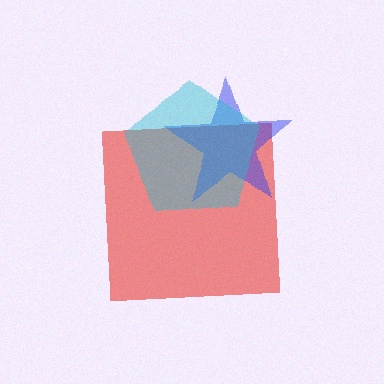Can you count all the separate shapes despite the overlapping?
Yes, there are 3 separate shapes.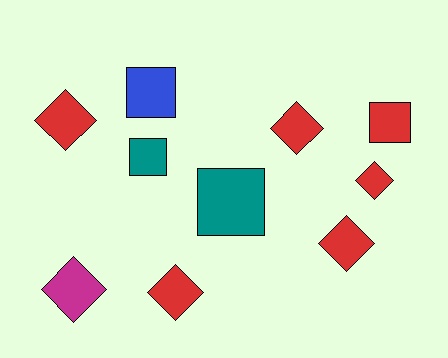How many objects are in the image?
There are 10 objects.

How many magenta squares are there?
There are no magenta squares.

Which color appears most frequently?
Red, with 6 objects.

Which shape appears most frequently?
Diamond, with 6 objects.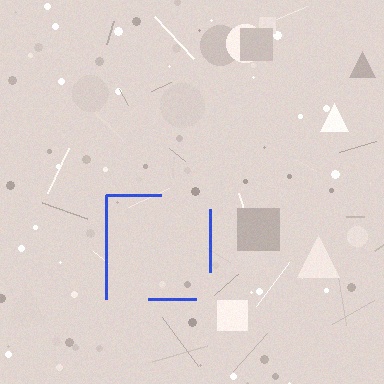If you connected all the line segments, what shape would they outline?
They would outline a square.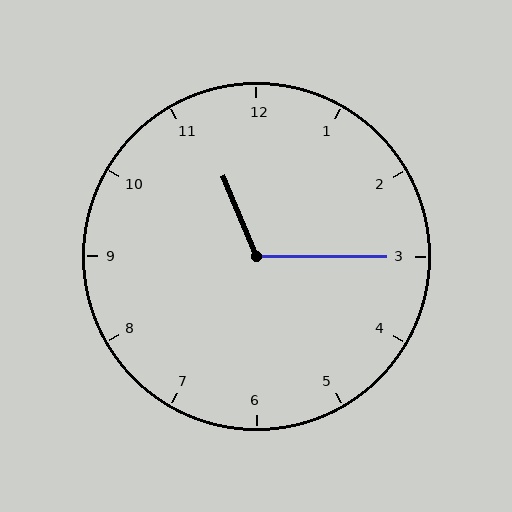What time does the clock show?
11:15.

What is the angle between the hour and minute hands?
Approximately 112 degrees.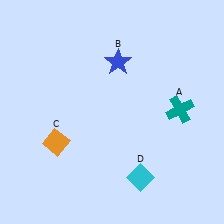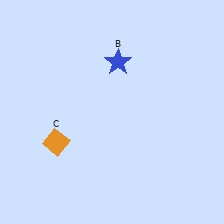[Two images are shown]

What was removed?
The teal cross (A), the cyan diamond (D) were removed in Image 2.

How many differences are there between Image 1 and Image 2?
There are 2 differences between the two images.